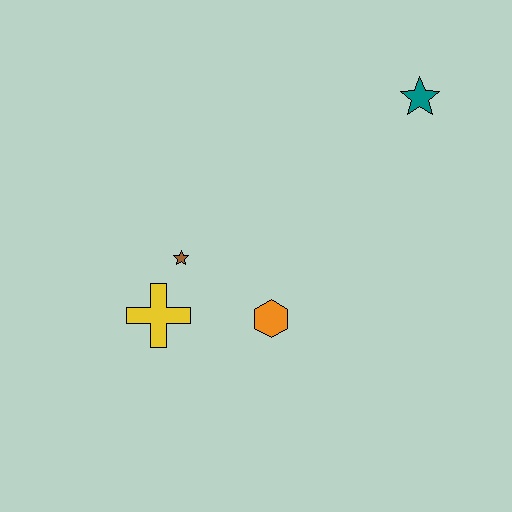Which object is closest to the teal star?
The orange hexagon is closest to the teal star.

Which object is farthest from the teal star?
The yellow cross is farthest from the teal star.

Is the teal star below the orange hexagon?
No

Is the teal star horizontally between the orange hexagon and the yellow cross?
No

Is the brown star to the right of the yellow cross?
Yes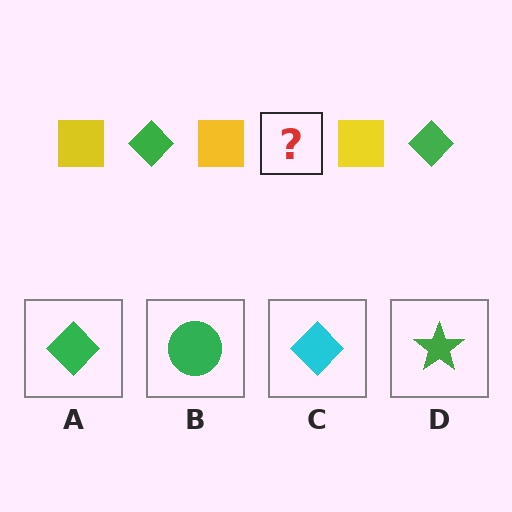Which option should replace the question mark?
Option A.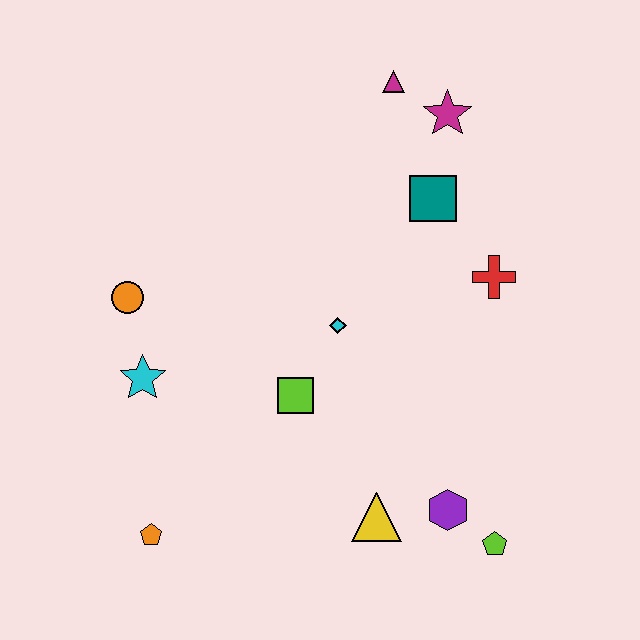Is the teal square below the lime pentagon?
No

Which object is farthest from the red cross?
The orange pentagon is farthest from the red cross.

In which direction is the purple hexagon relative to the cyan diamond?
The purple hexagon is below the cyan diamond.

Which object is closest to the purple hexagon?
The lime pentagon is closest to the purple hexagon.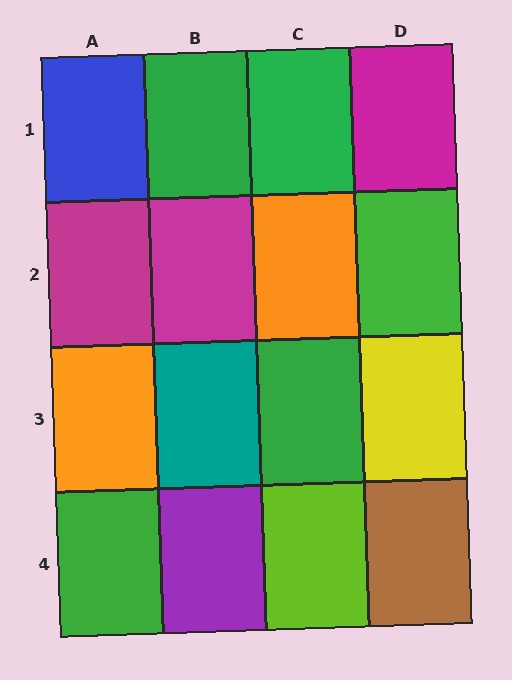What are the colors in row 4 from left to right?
Green, purple, lime, brown.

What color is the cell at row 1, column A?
Blue.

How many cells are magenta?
3 cells are magenta.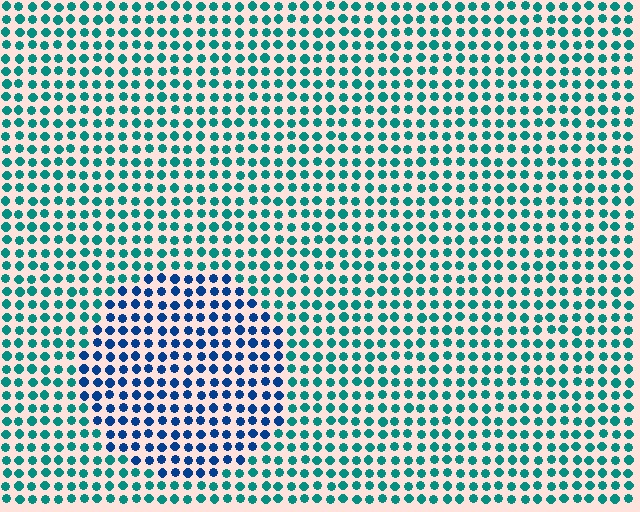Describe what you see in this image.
The image is filled with small teal elements in a uniform arrangement. A circle-shaped region is visible where the elements are tinted to a slightly different hue, forming a subtle color boundary.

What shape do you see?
I see a circle.